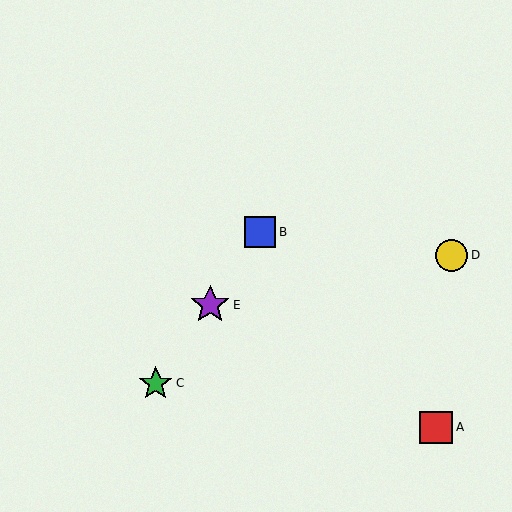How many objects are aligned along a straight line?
3 objects (B, C, E) are aligned along a straight line.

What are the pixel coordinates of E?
Object E is at (210, 305).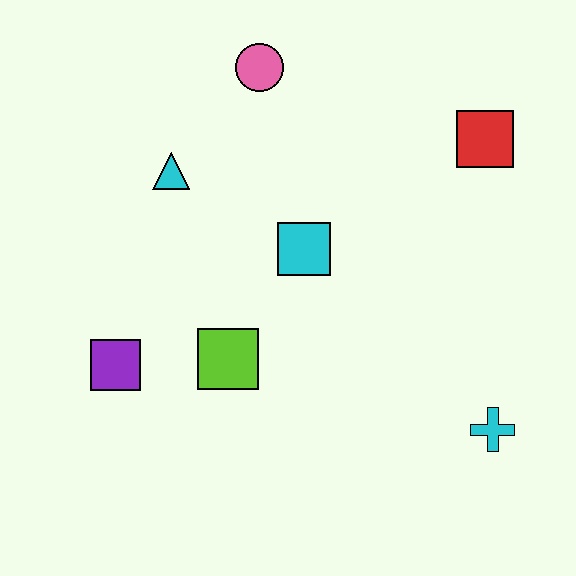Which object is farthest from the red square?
The purple square is farthest from the red square.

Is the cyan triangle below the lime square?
No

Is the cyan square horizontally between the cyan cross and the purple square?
Yes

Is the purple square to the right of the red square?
No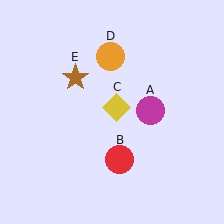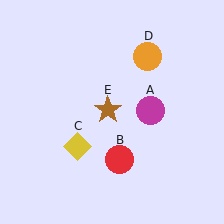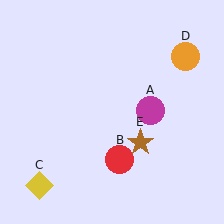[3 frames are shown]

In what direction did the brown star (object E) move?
The brown star (object E) moved down and to the right.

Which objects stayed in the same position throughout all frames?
Magenta circle (object A) and red circle (object B) remained stationary.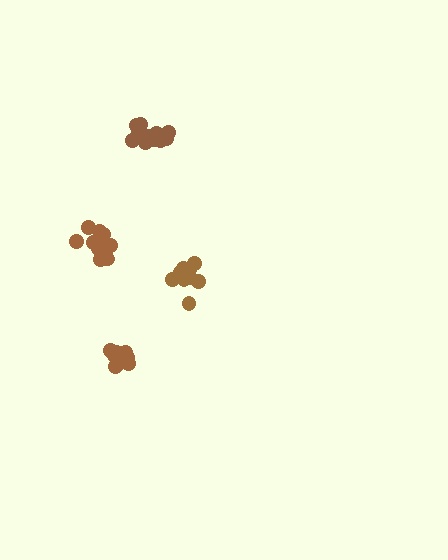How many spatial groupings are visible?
There are 4 spatial groupings.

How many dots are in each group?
Group 1: 12 dots, Group 2: 9 dots, Group 3: 9 dots, Group 4: 11 dots (41 total).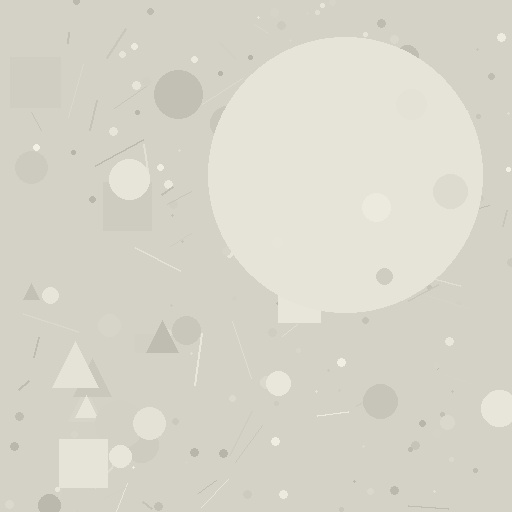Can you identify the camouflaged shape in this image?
The camouflaged shape is a circle.